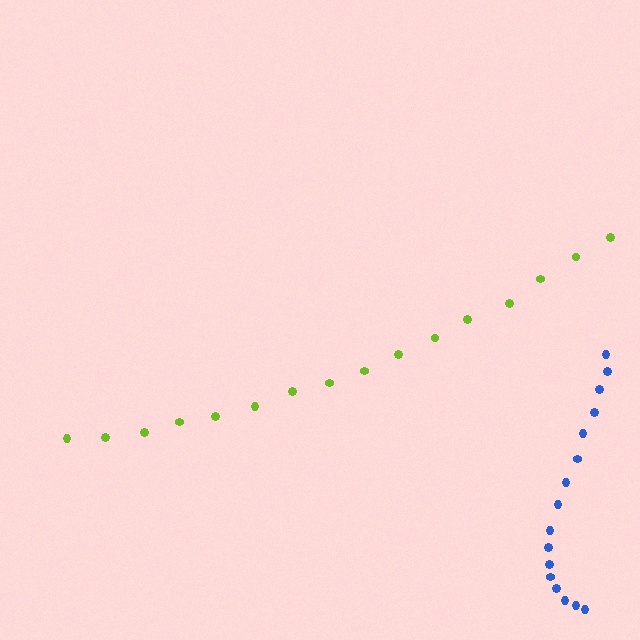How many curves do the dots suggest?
There are 2 distinct paths.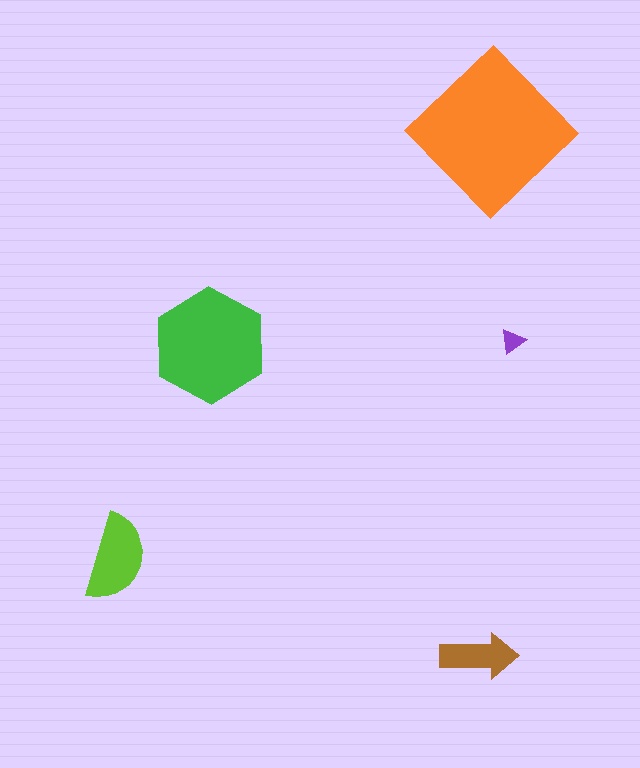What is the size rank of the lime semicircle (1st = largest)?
3rd.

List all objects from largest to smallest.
The orange diamond, the green hexagon, the lime semicircle, the brown arrow, the purple triangle.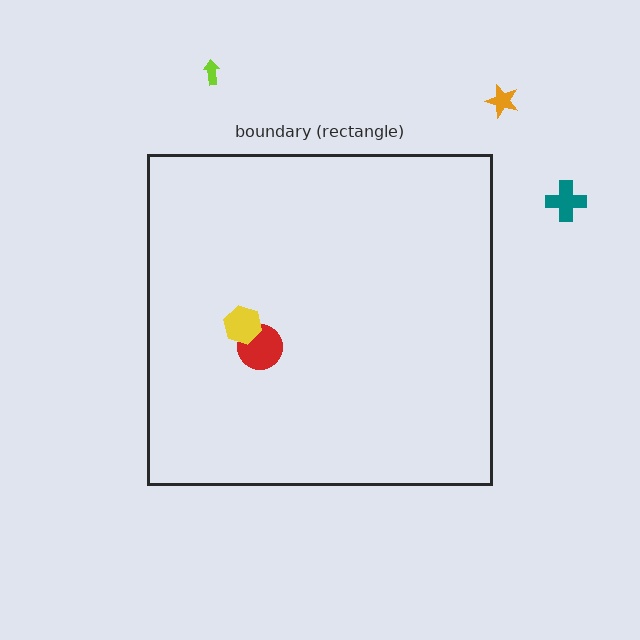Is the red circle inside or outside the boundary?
Inside.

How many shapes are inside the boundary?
2 inside, 3 outside.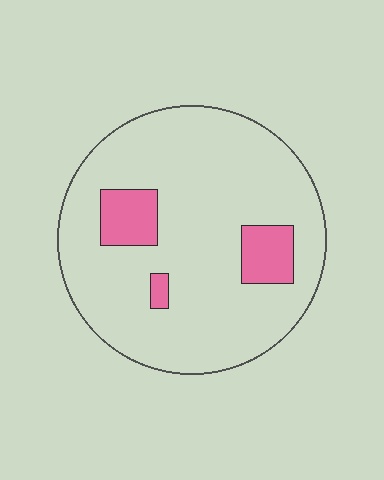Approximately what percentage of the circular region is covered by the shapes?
Approximately 10%.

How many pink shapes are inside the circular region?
3.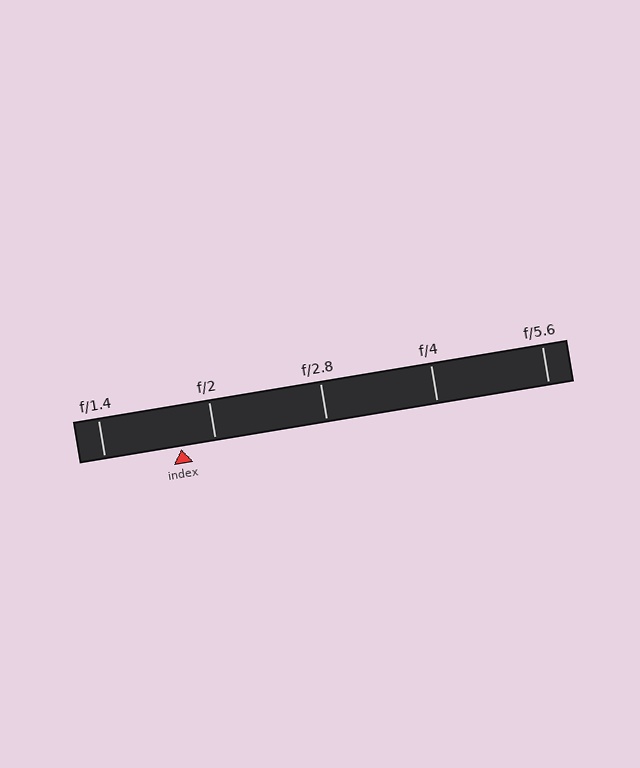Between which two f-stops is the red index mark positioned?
The index mark is between f/1.4 and f/2.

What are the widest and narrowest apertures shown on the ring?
The widest aperture shown is f/1.4 and the narrowest is f/5.6.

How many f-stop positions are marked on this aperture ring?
There are 5 f-stop positions marked.